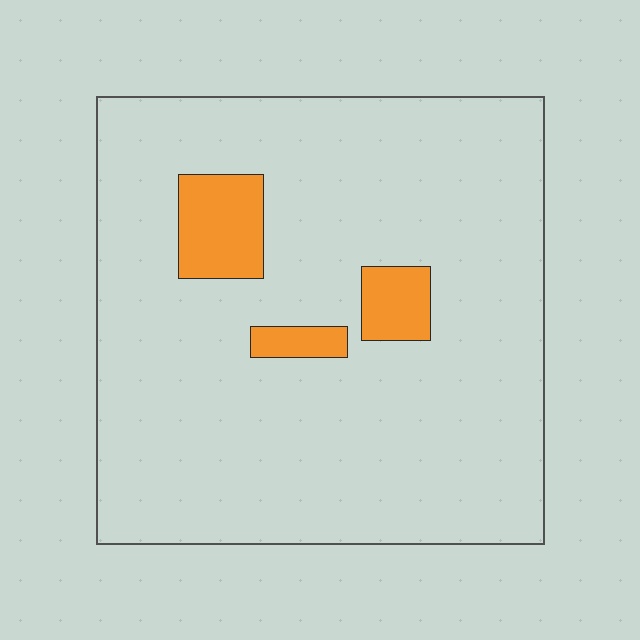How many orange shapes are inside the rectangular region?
3.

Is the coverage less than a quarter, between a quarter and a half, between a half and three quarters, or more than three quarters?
Less than a quarter.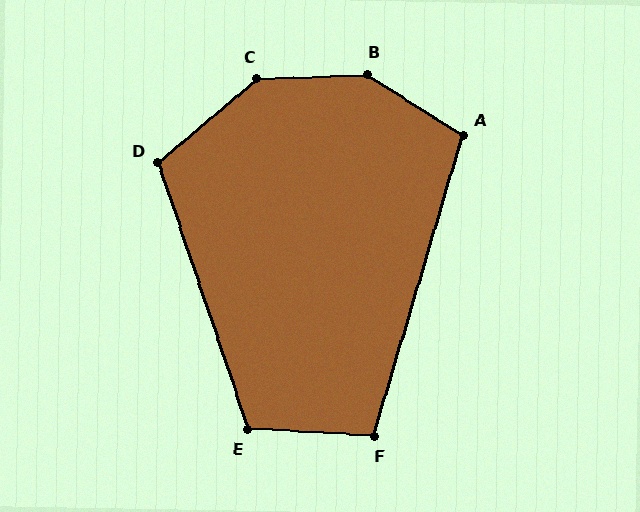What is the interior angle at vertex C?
Approximately 142 degrees (obtuse).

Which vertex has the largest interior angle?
B, at approximately 145 degrees.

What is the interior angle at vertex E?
Approximately 112 degrees (obtuse).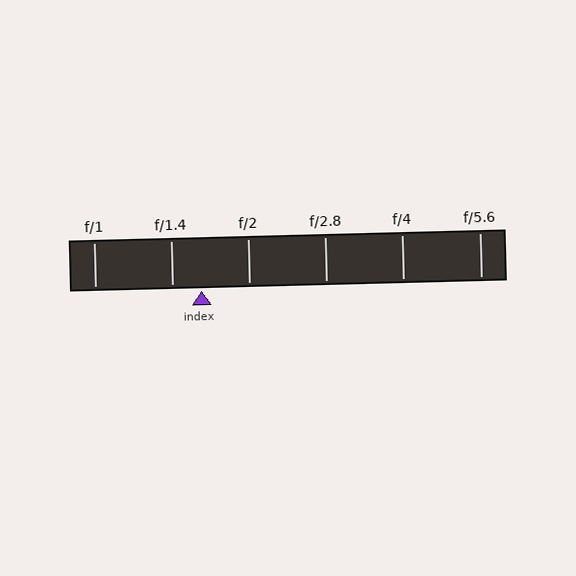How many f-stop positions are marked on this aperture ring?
There are 6 f-stop positions marked.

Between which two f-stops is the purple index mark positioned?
The index mark is between f/1.4 and f/2.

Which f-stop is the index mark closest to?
The index mark is closest to f/1.4.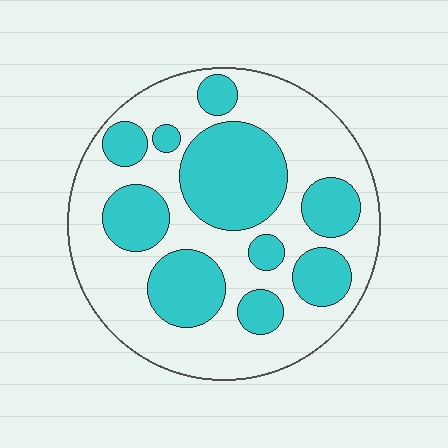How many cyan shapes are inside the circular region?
10.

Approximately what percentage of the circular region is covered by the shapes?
Approximately 40%.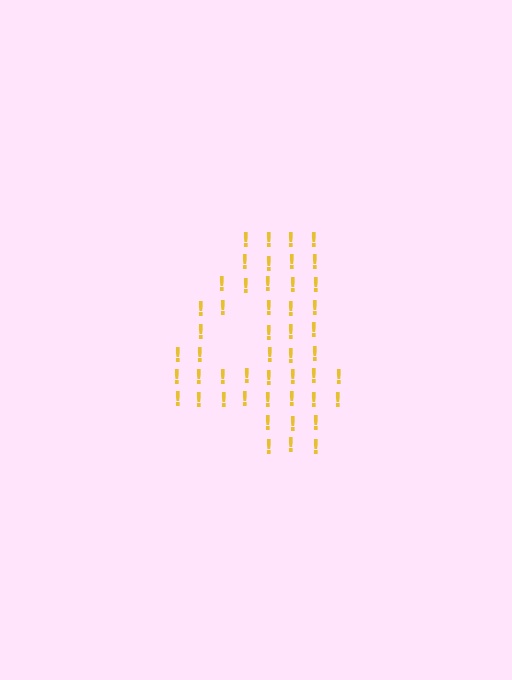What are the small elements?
The small elements are exclamation marks.